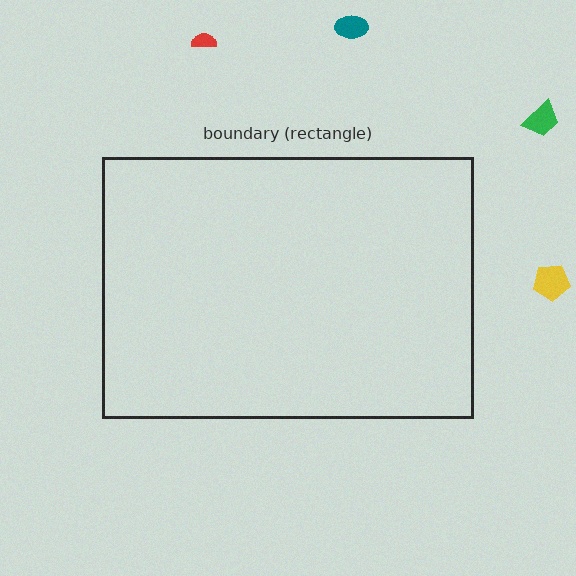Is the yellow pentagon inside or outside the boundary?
Outside.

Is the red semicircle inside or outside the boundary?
Outside.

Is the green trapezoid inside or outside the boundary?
Outside.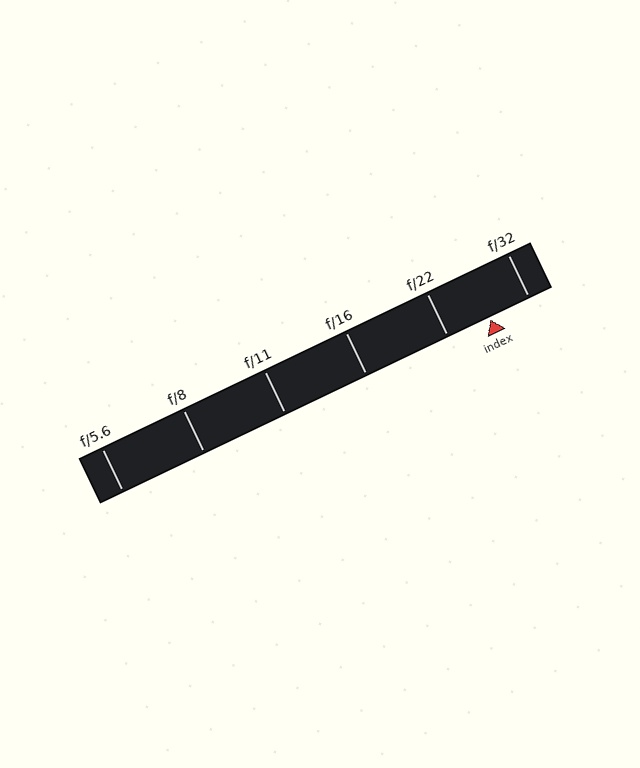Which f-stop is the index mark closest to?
The index mark is closest to f/32.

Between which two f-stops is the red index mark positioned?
The index mark is between f/22 and f/32.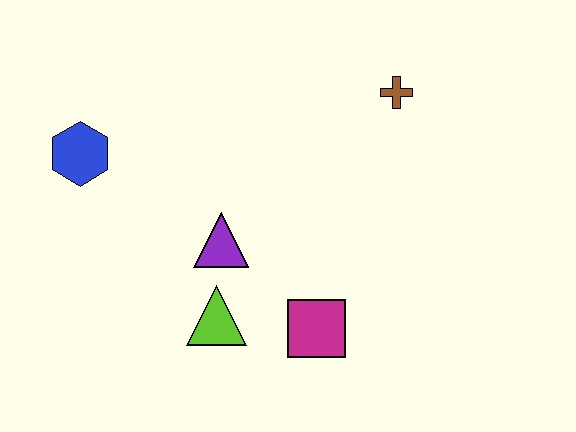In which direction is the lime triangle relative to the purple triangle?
The lime triangle is below the purple triangle.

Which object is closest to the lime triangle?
The purple triangle is closest to the lime triangle.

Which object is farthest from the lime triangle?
The brown cross is farthest from the lime triangle.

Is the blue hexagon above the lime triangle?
Yes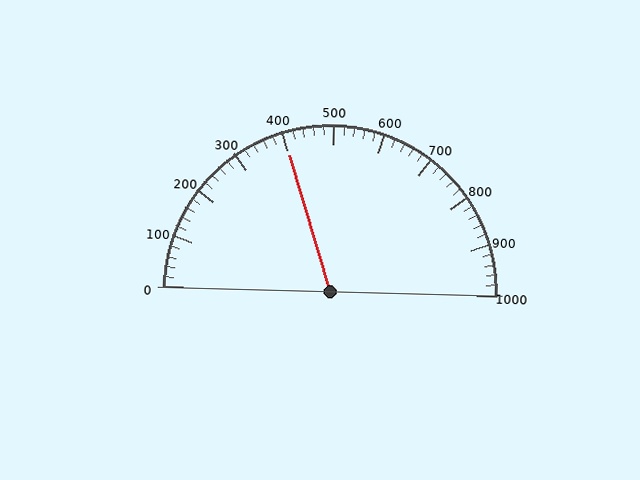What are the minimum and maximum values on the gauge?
The gauge ranges from 0 to 1000.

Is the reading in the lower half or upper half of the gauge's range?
The reading is in the lower half of the range (0 to 1000).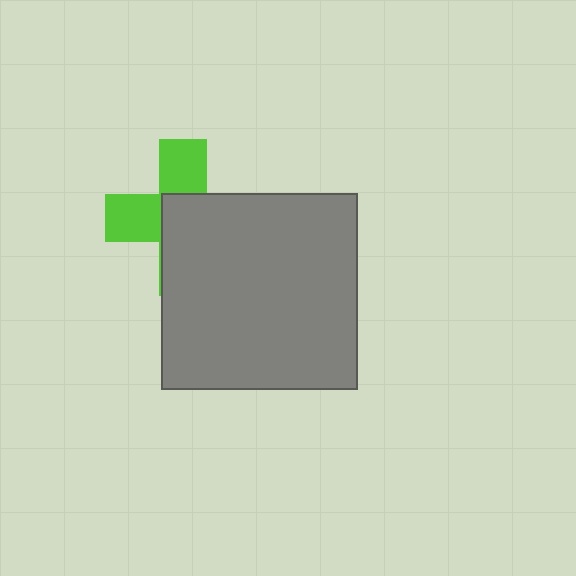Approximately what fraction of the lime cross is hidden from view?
Roughly 57% of the lime cross is hidden behind the gray square.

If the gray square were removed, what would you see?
You would see the complete lime cross.